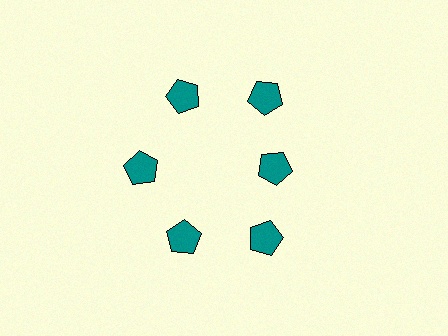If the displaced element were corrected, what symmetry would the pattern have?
It would have 6-fold rotational symmetry — the pattern would map onto itself every 60 degrees.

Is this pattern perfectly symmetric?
No. The 6 teal pentagons are arranged in a ring, but one element near the 3 o'clock position is pulled inward toward the center, breaking the 6-fold rotational symmetry.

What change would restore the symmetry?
The symmetry would be restored by moving it outward, back onto the ring so that all 6 pentagons sit at equal angles and equal distance from the center.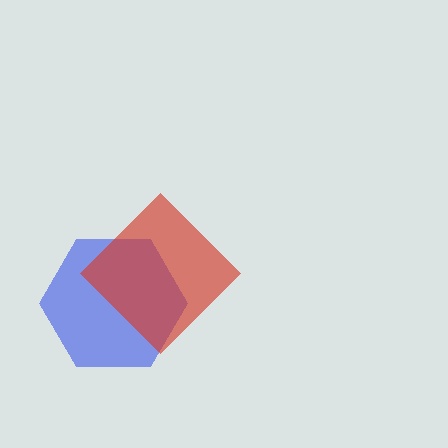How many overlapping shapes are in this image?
There are 2 overlapping shapes in the image.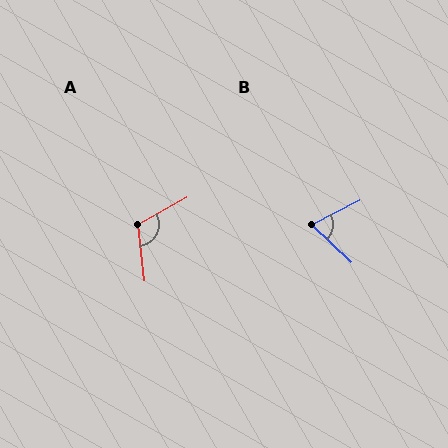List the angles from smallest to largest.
B (71°), A (113°).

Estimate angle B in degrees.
Approximately 71 degrees.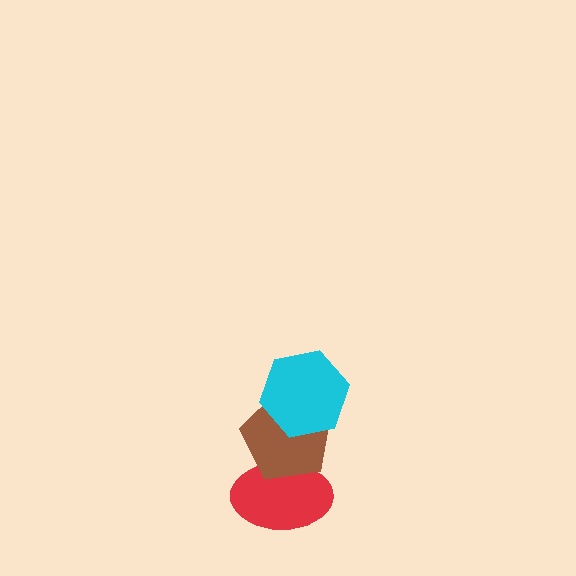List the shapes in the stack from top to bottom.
From top to bottom: the cyan hexagon, the brown pentagon, the red ellipse.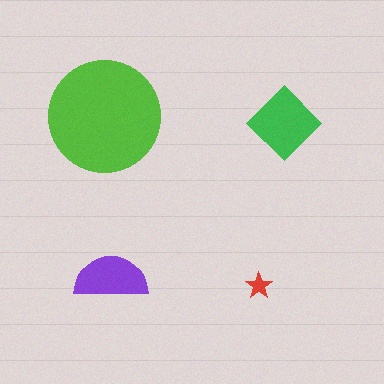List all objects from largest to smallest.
The lime circle, the green diamond, the purple semicircle, the red star.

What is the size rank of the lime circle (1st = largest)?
1st.